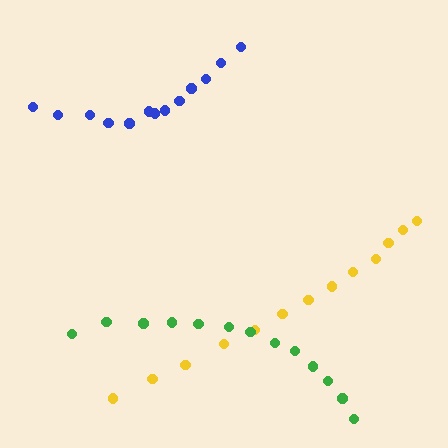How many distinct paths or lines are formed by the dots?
There are 3 distinct paths.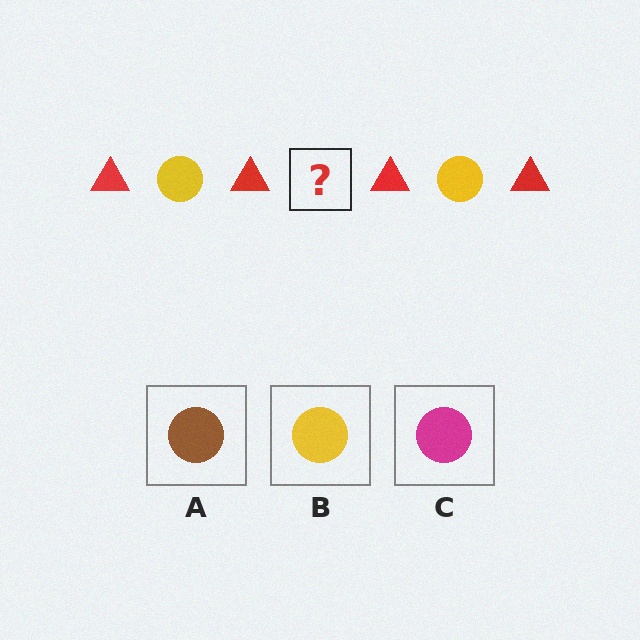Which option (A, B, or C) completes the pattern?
B.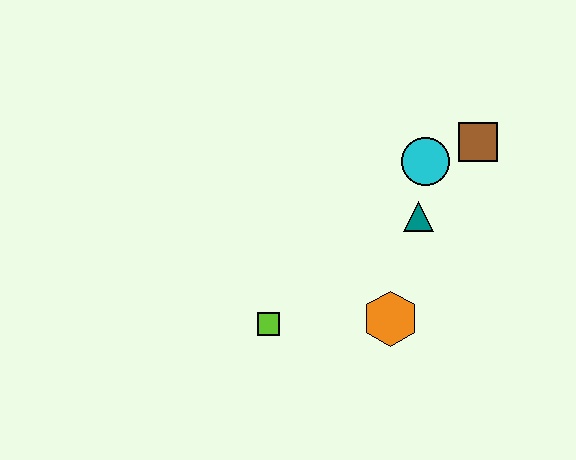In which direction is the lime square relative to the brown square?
The lime square is to the left of the brown square.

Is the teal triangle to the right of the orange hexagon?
Yes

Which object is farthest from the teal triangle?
The lime square is farthest from the teal triangle.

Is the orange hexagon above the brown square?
No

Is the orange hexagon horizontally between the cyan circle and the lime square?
Yes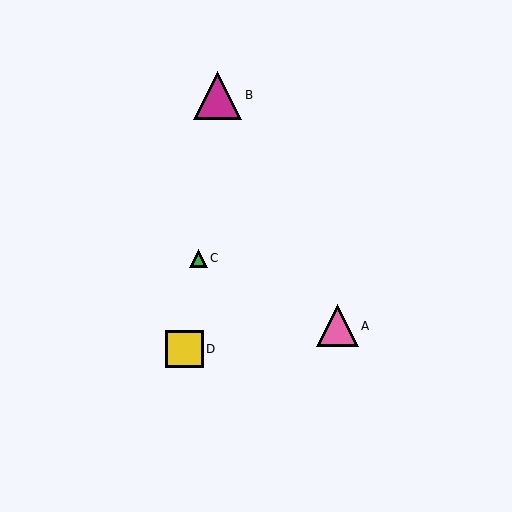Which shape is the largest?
The magenta triangle (labeled B) is the largest.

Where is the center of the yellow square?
The center of the yellow square is at (184, 349).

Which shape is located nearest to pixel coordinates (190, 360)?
The yellow square (labeled D) at (184, 349) is nearest to that location.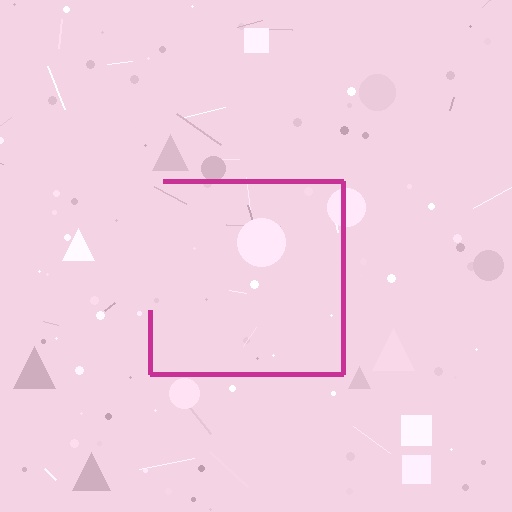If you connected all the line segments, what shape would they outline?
They would outline a square.